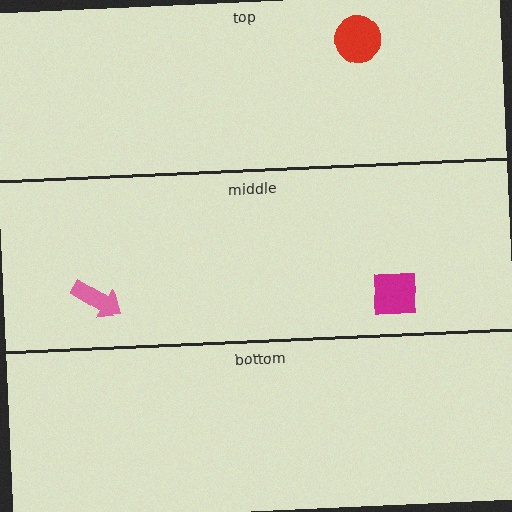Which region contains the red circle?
The top region.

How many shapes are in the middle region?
2.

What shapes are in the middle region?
The pink arrow, the magenta square.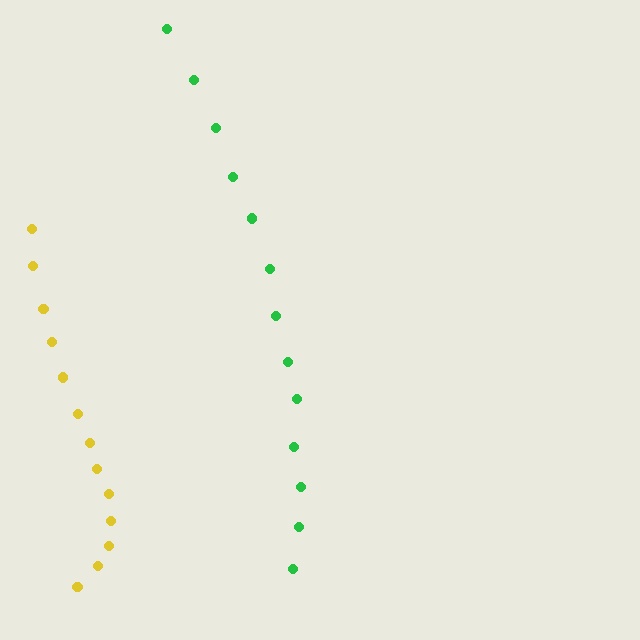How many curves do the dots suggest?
There are 2 distinct paths.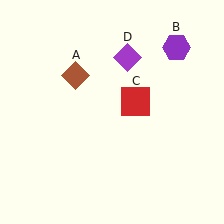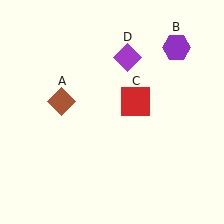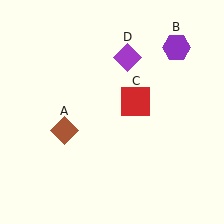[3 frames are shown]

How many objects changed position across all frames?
1 object changed position: brown diamond (object A).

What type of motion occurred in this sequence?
The brown diamond (object A) rotated counterclockwise around the center of the scene.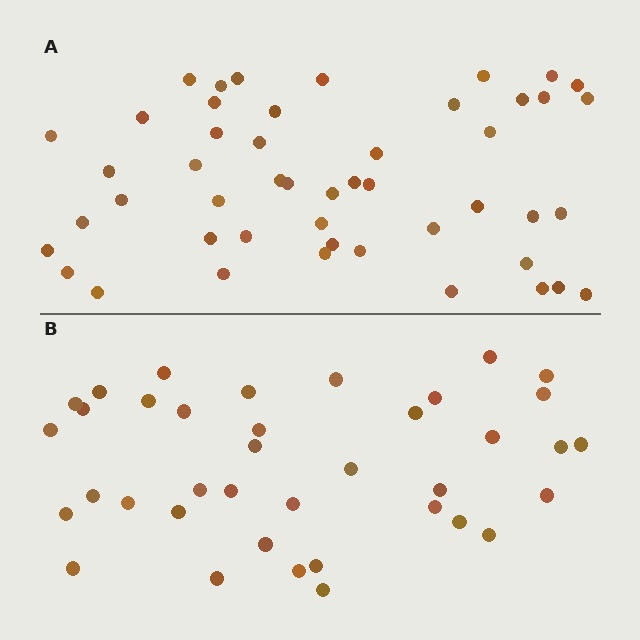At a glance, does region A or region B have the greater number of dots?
Region A (the top region) has more dots.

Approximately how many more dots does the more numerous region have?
Region A has roughly 10 or so more dots than region B.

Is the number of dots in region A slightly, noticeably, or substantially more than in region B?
Region A has noticeably more, but not dramatically so. The ratio is roughly 1.3 to 1.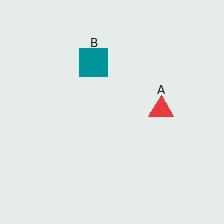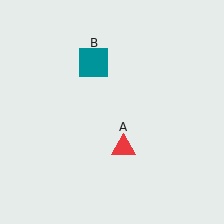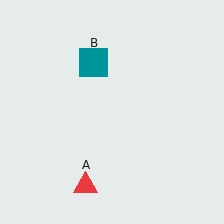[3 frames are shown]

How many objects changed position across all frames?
1 object changed position: red triangle (object A).